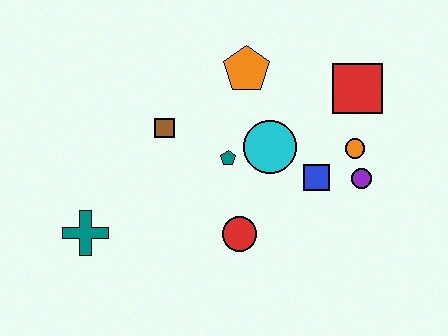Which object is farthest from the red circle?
The red square is farthest from the red circle.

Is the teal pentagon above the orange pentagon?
No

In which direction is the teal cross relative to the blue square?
The teal cross is to the left of the blue square.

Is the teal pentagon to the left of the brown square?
No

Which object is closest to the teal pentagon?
The cyan circle is closest to the teal pentagon.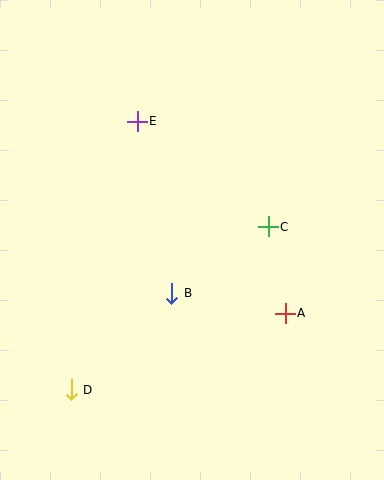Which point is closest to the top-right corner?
Point C is closest to the top-right corner.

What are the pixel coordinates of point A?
Point A is at (285, 313).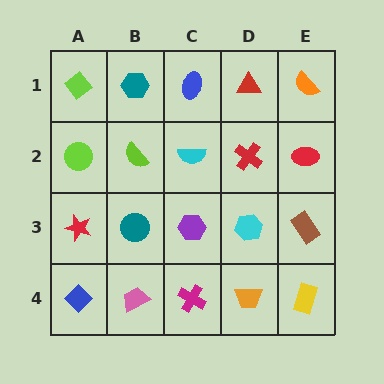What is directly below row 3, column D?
An orange trapezoid.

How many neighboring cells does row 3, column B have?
4.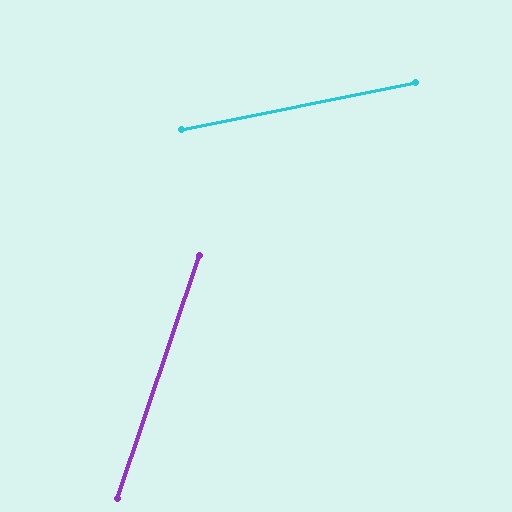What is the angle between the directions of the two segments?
Approximately 60 degrees.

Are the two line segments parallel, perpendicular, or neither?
Neither parallel nor perpendicular — they differ by about 60°.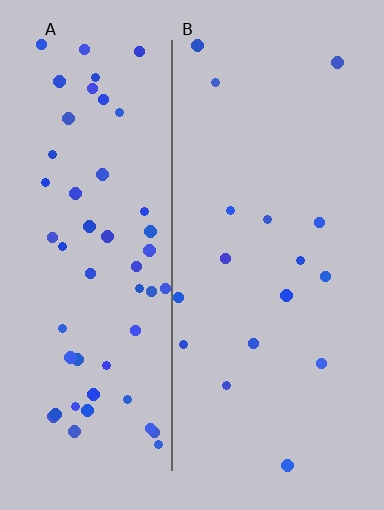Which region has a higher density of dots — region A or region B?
A (the left).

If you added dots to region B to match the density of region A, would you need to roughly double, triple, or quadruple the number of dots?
Approximately triple.